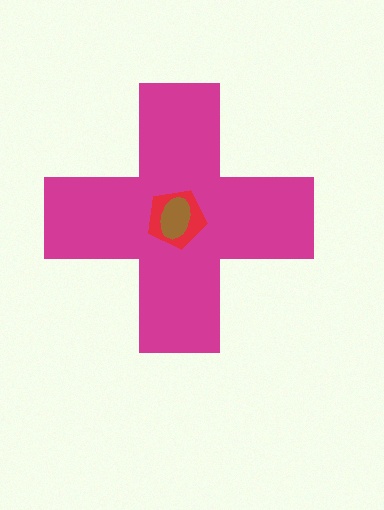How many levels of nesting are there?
3.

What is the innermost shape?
The brown ellipse.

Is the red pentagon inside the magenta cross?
Yes.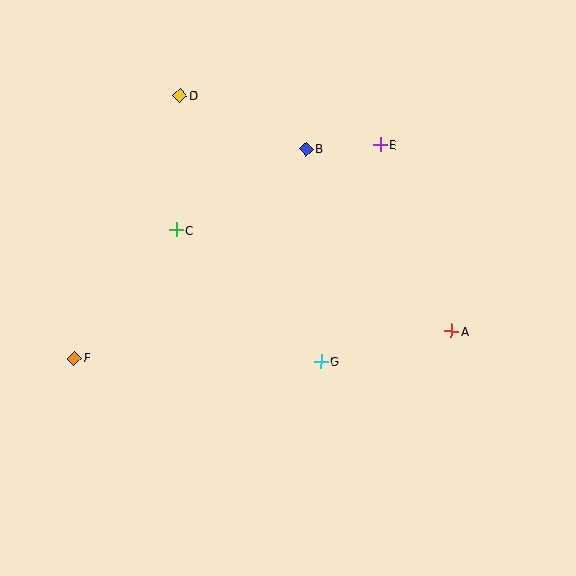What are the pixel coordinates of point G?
Point G is at (321, 362).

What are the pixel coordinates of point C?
Point C is at (176, 230).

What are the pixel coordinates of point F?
Point F is at (74, 358).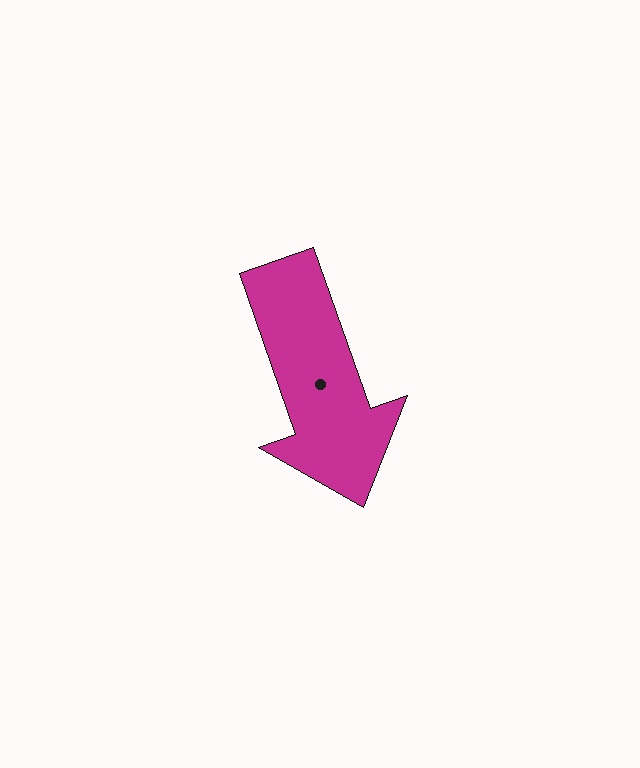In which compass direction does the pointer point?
South.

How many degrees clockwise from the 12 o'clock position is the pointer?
Approximately 161 degrees.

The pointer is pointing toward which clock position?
Roughly 5 o'clock.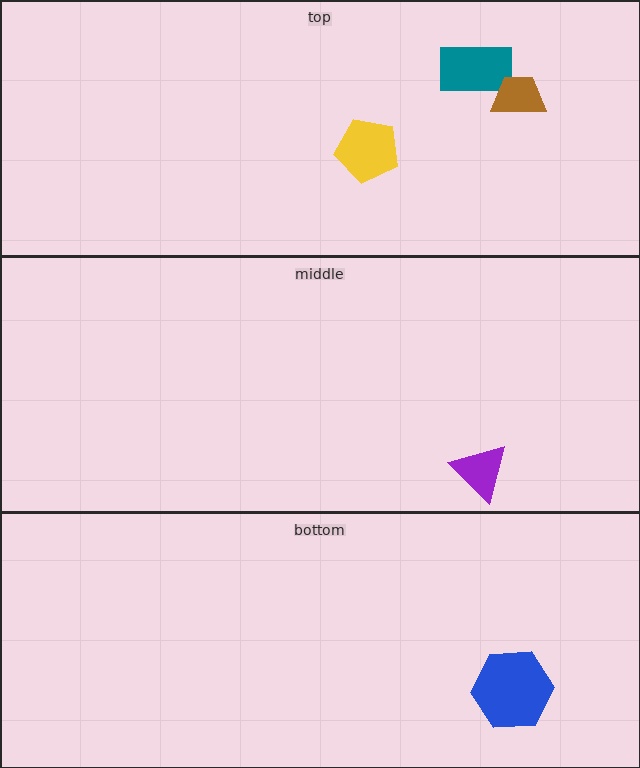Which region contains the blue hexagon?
The bottom region.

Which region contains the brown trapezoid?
The top region.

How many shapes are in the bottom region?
1.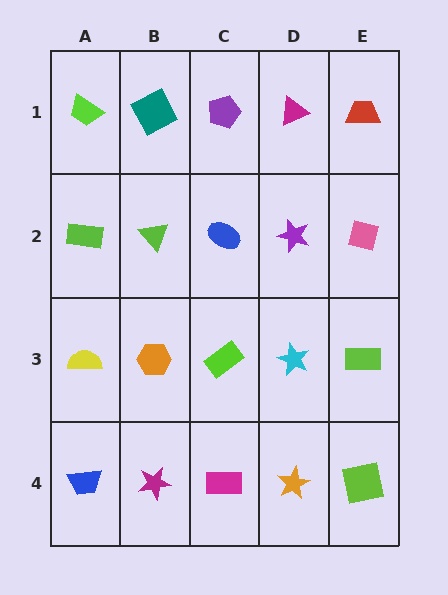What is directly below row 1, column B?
A lime triangle.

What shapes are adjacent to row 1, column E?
A pink square (row 2, column E), a magenta triangle (row 1, column D).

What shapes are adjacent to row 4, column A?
A yellow semicircle (row 3, column A), a magenta star (row 4, column B).